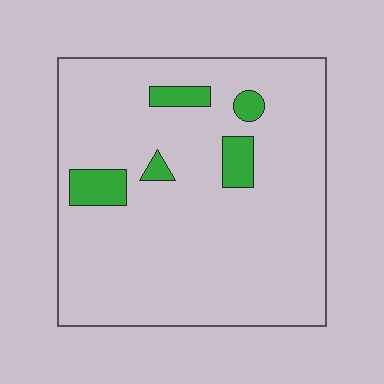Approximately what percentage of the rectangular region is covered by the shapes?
Approximately 10%.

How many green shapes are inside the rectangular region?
5.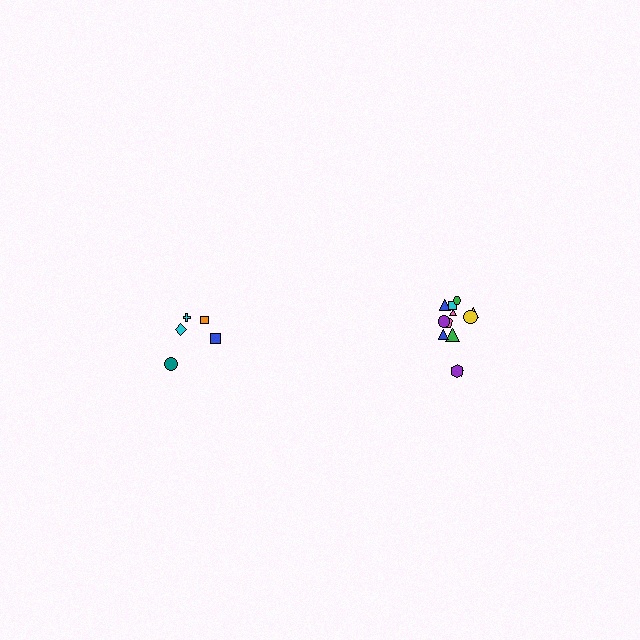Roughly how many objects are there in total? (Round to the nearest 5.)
Roughly 15 objects in total.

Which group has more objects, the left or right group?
The right group.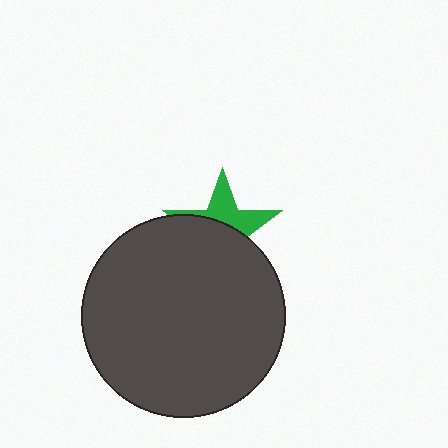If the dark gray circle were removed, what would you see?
You would see the complete green star.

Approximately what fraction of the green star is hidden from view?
Roughly 59% of the green star is hidden behind the dark gray circle.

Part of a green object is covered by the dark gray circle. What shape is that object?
It is a star.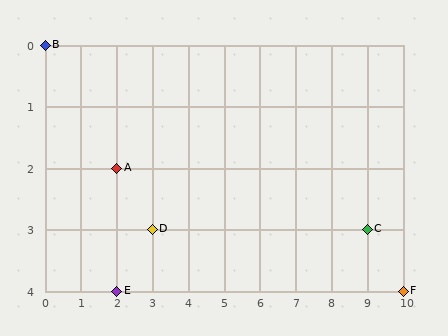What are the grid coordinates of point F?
Point F is at grid coordinates (10, 4).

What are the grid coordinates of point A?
Point A is at grid coordinates (2, 2).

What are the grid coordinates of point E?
Point E is at grid coordinates (2, 4).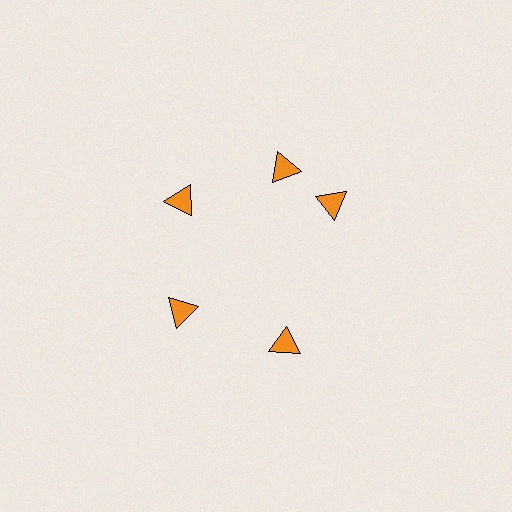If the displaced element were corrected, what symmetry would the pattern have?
It would have 5-fold rotational symmetry — the pattern would map onto itself every 72 degrees.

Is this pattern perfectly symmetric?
No. The 5 orange triangles are arranged in a ring, but one element near the 3 o'clock position is rotated out of alignment along the ring, breaking the 5-fold rotational symmetry.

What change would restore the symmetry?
The symmetry would be restored by rotating it back into even spacing with its neighbors so that all 5 triangles sit at equal angles and equal distance from the center.